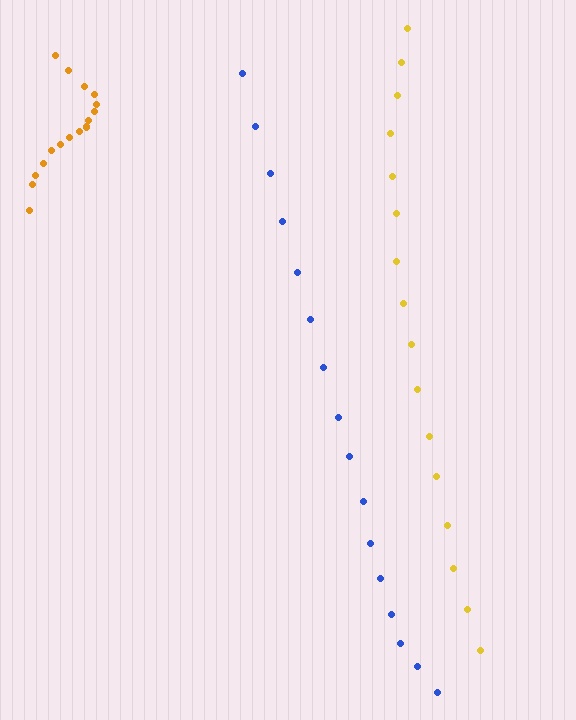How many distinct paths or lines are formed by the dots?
There are 3 distinct paths.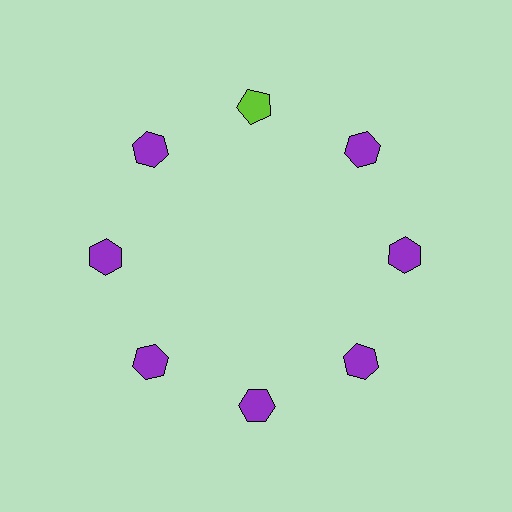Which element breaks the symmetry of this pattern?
The lime pentagon at roughly the 12 o'clock position breaks the symmetry. All other shapes are purple hexagons.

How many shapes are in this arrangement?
There are 8 shapes arranged in a ring pattern.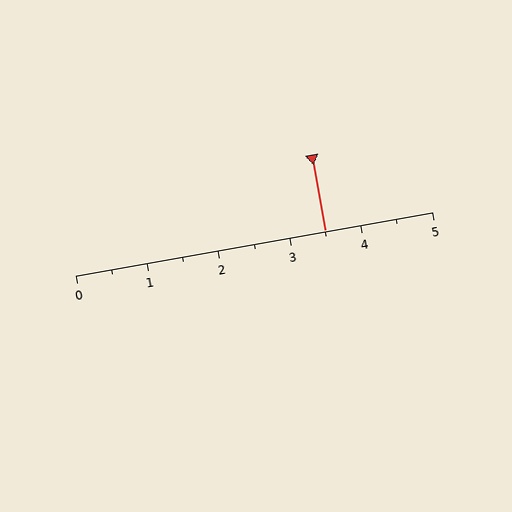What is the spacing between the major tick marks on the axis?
The major ticks are spaced 1 apart.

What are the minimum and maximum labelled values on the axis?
The axis runs from 0 to 5.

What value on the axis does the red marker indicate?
The marker indicates approximately 3.5.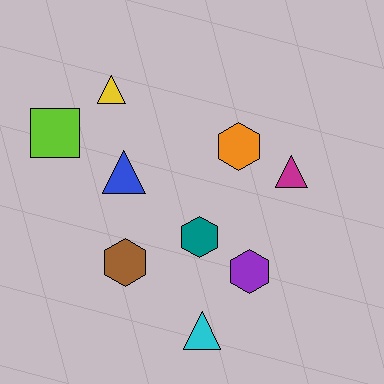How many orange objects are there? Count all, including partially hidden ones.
There is 1 orange object.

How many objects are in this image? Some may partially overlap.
There are 9 objects.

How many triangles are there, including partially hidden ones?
There are 4 triangles.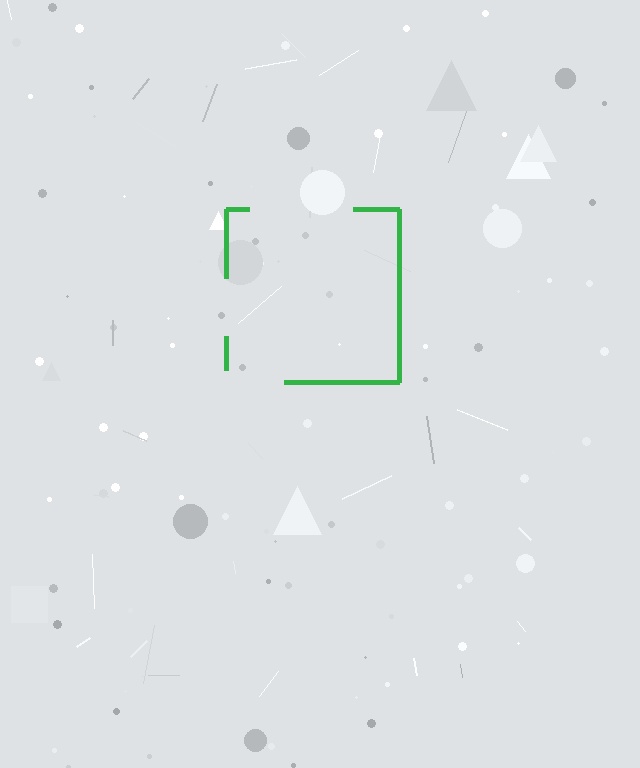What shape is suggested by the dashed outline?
The dashed outline suggests a square.